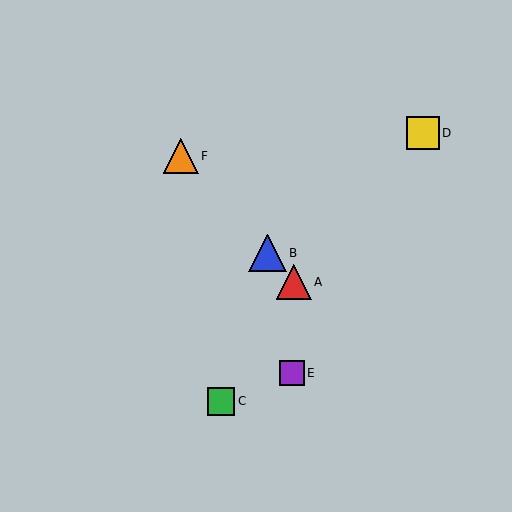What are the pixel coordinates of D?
Object D is at (423, 133).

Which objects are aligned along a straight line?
Objects A, B, F are aligned along a straight line.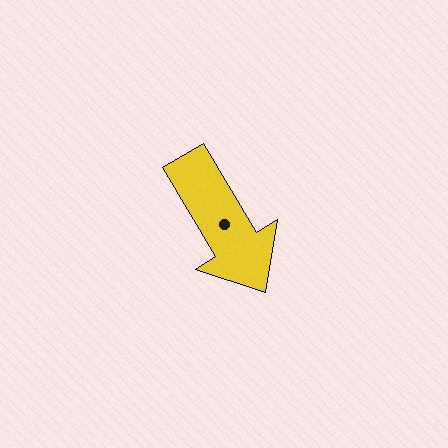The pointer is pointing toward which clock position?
Roughly 5 o'clock.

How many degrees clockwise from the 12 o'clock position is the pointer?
Approximately 149 degrees.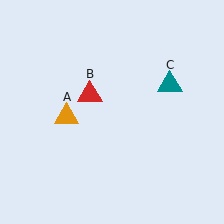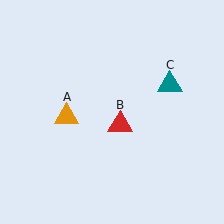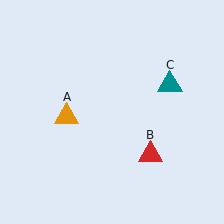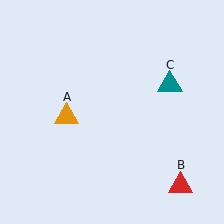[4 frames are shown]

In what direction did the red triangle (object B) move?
The red triangle (object B) moved down and to the right.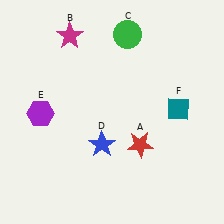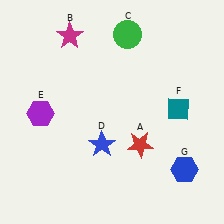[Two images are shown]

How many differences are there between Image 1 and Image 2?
There is 1 difference between the two images.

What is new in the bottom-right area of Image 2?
A blue hexagon (G) was added in the bottom-right area of Image 2.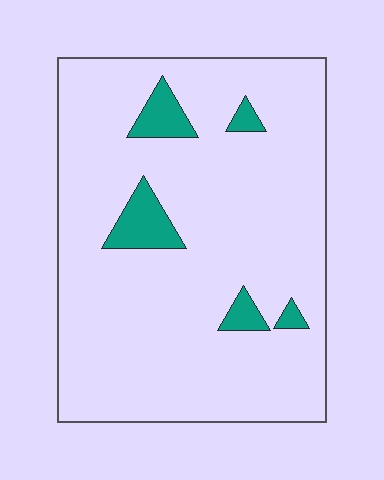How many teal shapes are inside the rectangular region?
5.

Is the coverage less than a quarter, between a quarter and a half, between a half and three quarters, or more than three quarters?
Less than a quarter.